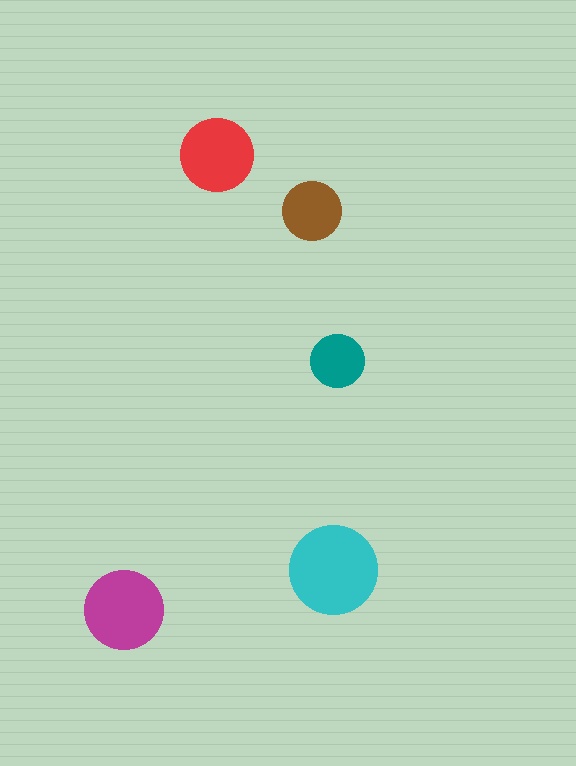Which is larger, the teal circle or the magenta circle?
The magenta one.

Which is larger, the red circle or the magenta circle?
The magenta one.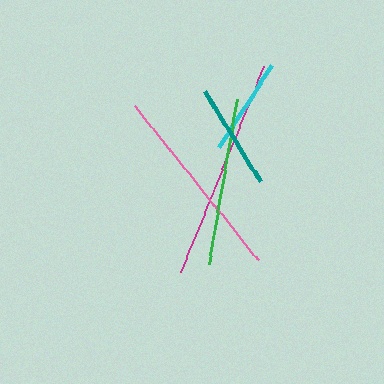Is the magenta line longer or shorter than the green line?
The magenta line is longer than the green line.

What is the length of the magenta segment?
The magenta segment is approximately 222 pixels long.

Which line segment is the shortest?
The cyan line is the shortest at approximately 98 pixels.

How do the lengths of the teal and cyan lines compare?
The teal and cyan lines are approximately the same length.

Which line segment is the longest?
The magenta line is the longest at approximately 222 pixels.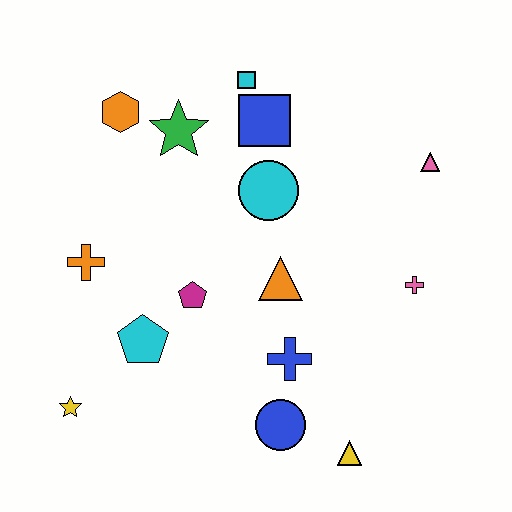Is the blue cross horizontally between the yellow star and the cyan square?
No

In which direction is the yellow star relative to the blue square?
The yellow star is below the blue square.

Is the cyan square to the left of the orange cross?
No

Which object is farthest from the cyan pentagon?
The pink triangle is farthest from the cyan pentagon.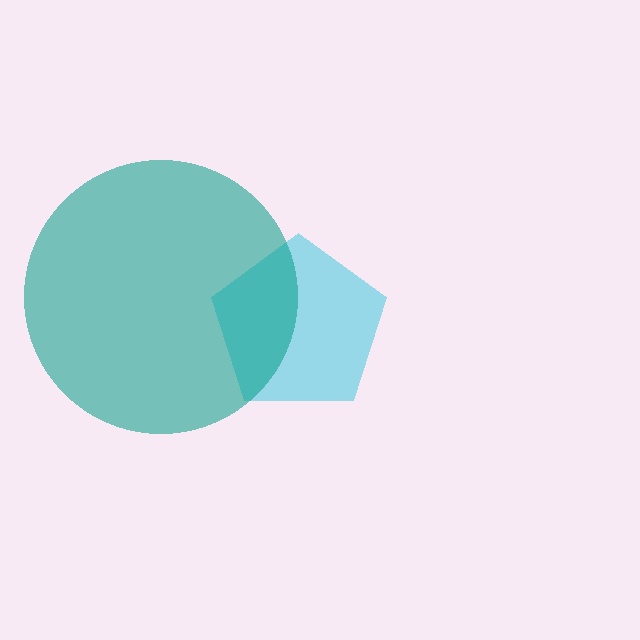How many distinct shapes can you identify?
There are 2 distinct shapes: a cyan pentagon, a teal circle.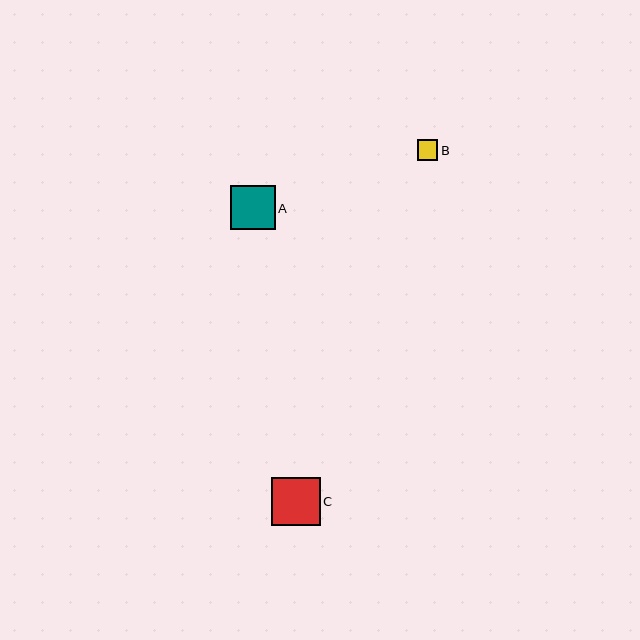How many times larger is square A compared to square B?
Square A is approximately 2.1 times the size of square B.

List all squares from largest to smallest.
From largest to smallest: C, A, B.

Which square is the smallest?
Square B is the smallest with a size of approximately 21 pixels.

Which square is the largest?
Square C is the largest with a size of approximately 48 pixels.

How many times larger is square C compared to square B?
Square C is approximately 2.3 times the size of square B.